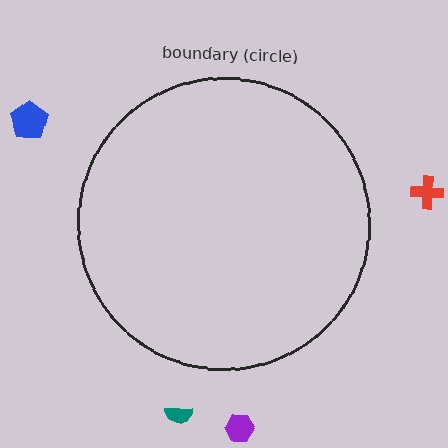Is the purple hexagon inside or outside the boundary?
Outside.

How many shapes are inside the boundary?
0 inside, 4 outside.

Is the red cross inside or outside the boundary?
Outside.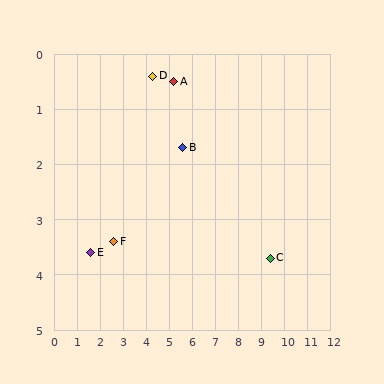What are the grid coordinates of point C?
Point C is at approximately (9.4, 3.7).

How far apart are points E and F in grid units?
Points E and F are about 1.0 grid units apart.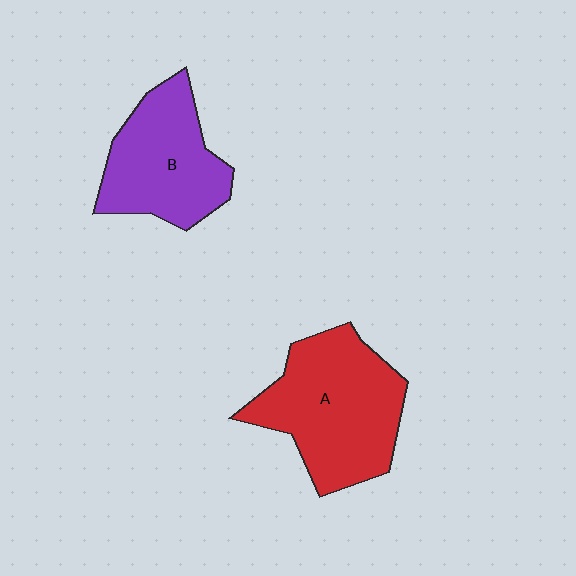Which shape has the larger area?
Shape A (red).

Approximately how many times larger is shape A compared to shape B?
Approximately 1.3 times.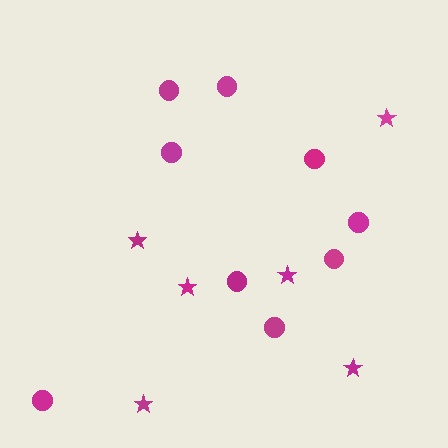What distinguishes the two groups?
There are 2 groups: one group of stars (6) and one group of circles (9).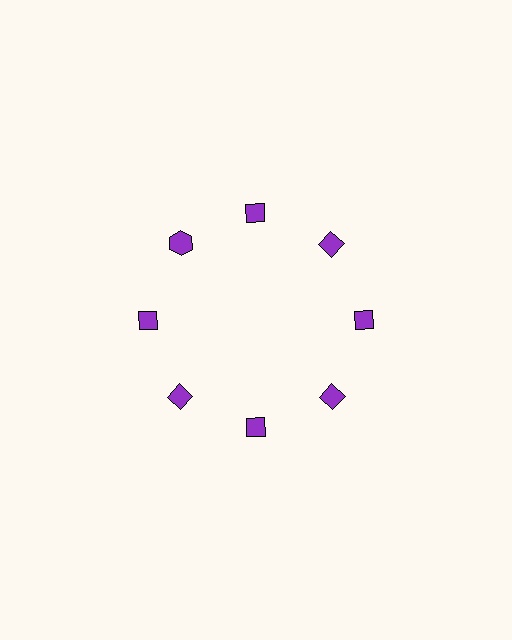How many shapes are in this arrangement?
There are 8 shapes arranged in a ring pattern.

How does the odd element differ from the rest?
It has a different shape: hexagon instead of diamond.